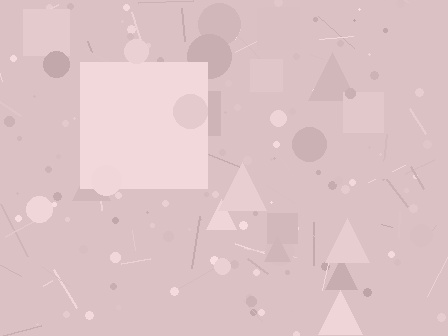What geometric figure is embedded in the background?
A square is embedded in the background.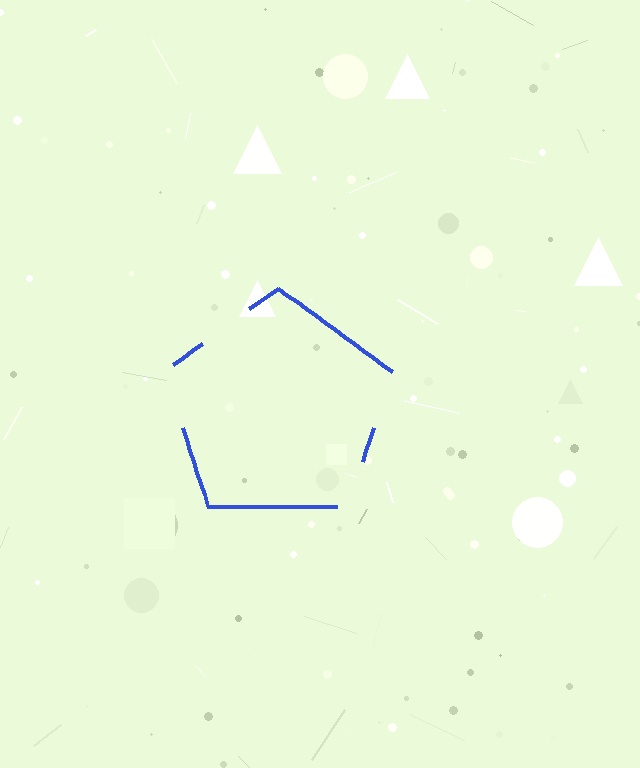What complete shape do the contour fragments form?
The contour fragments form a pentagon.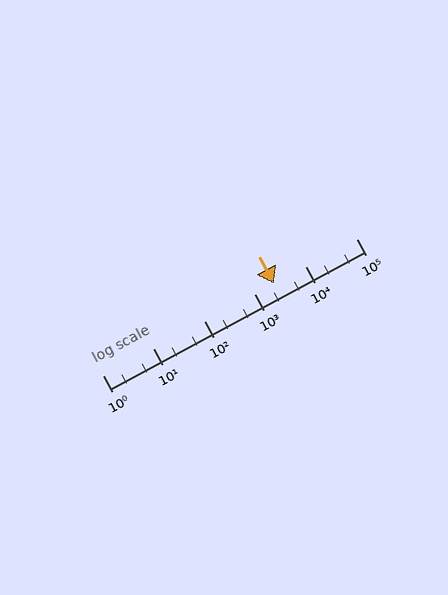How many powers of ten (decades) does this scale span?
The scale spans 5 decades, from 1 to 100000.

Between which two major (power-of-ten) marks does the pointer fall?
The pointer is between 1000 and 10000.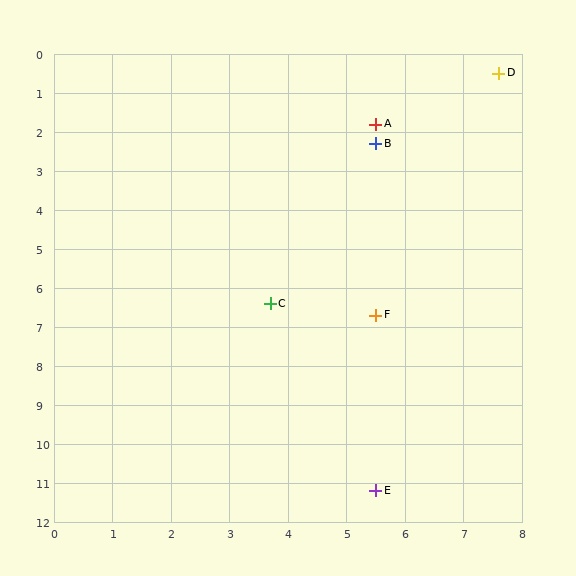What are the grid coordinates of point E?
Point E is at approximately (5.5, 11.2).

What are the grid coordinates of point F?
Point F is at approximately (5.5, 6.7).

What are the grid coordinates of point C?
Point C is at approximately (3.7, 6.4).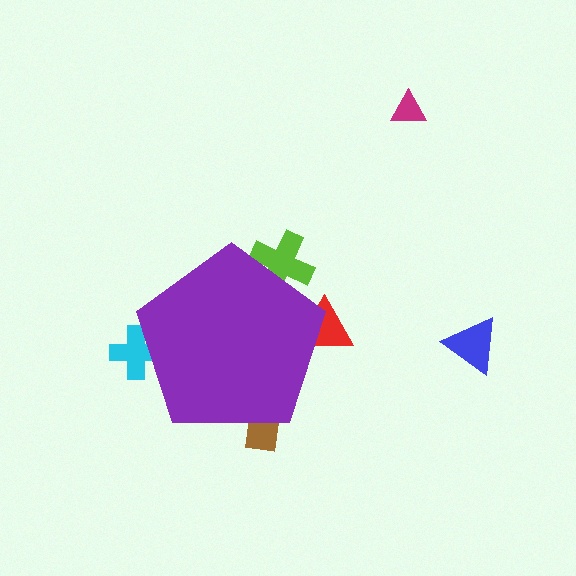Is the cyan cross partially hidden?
Yes, the cyan cross is partially hidden behind the purple pentagon.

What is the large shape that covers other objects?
A purple pentagon.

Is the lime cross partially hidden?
Yes, the lime cross is partially hidden behind the purple pentagon.